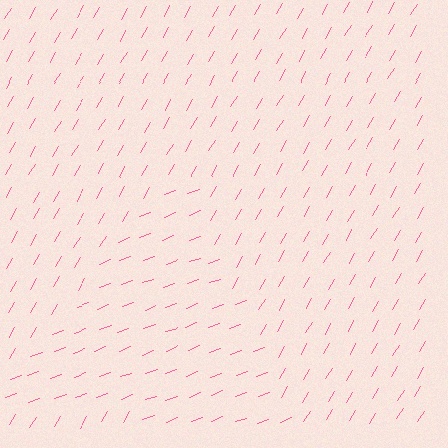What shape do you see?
I see a triangle.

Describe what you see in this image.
The image is filled with small pink line segments. A triangle region in the image has lines oriented differently from the surrounding lines, creating a visible texture boundary.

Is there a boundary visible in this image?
Yes, there is a texture boundary formed by a change in line orientation.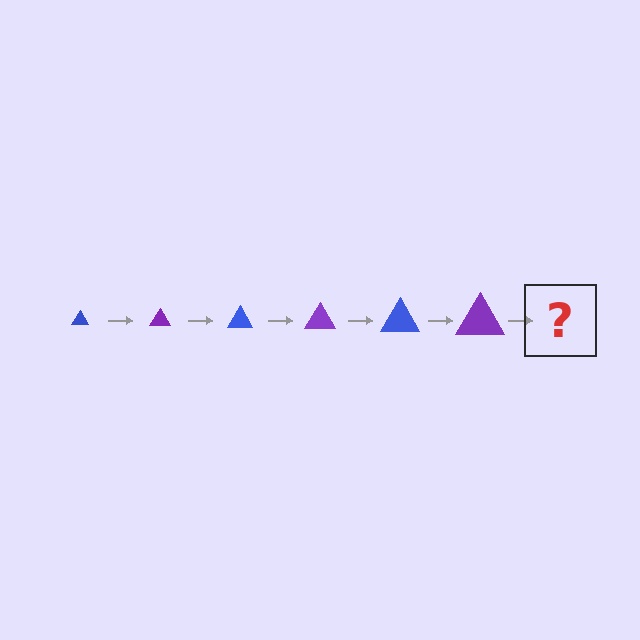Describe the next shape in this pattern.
It should be a blue triangle, larger than the previous one.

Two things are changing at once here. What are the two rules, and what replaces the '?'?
The two rules are that the triangle grows larger each step and the color cycles through blue and purple. The '?' should be a blue triangle, larger than the previous one.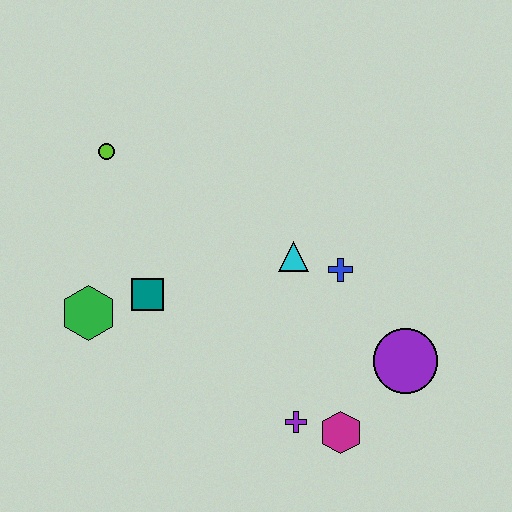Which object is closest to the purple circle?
The magenta hexagon is closest to the purple circle.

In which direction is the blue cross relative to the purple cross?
The blue cross is above the purple cross.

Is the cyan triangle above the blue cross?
Yes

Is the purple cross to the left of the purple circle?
Yes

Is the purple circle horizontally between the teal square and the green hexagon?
No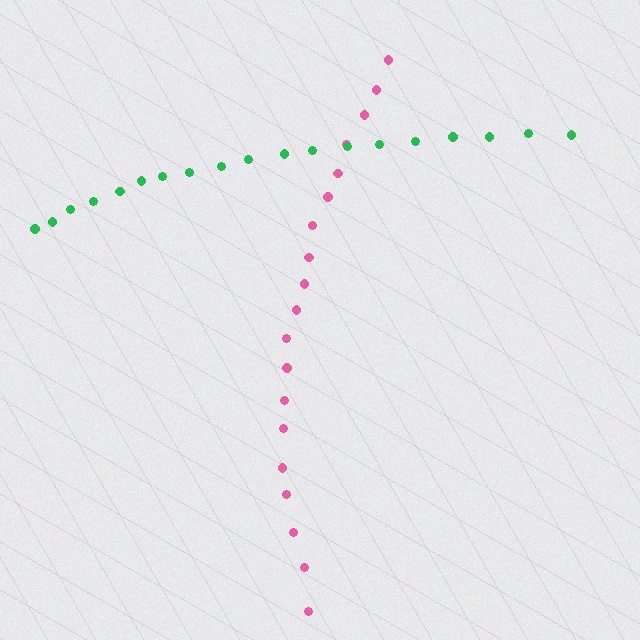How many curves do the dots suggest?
There are 2 distinct paths.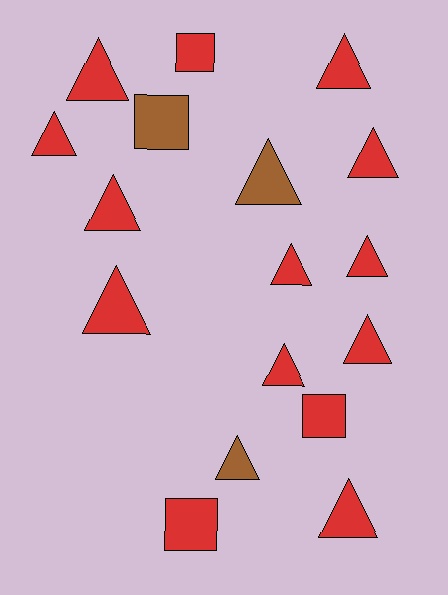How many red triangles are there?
There are 11 red triangles.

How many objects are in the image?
There are 17 objects.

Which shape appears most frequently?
Triangle, with 13 objects.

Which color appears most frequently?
Red, with 14 objects.